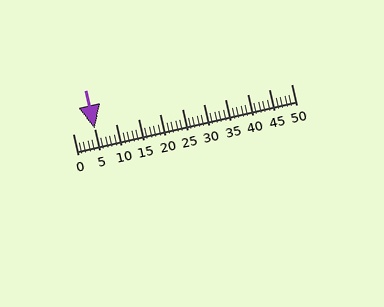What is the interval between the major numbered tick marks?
The major tick marks are spaced 5 units apart.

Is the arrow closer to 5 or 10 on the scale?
The arrow is closer to 5.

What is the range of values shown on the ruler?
The ruler shows values from 0 to 50.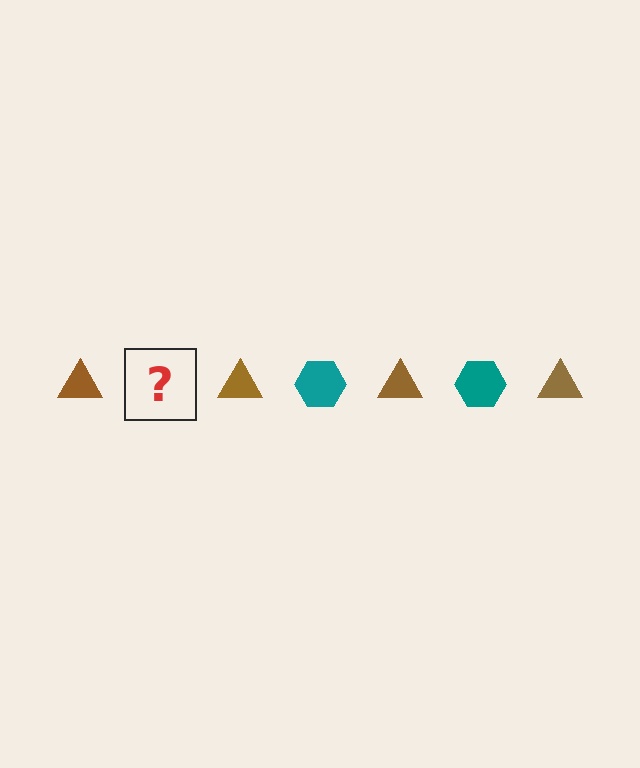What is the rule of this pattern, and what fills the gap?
The rule is that the pattern alternates between brown triangle and teal hexagon. The gap should be filled with a teal hexagon.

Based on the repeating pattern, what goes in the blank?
The blank should be a teal hexagon.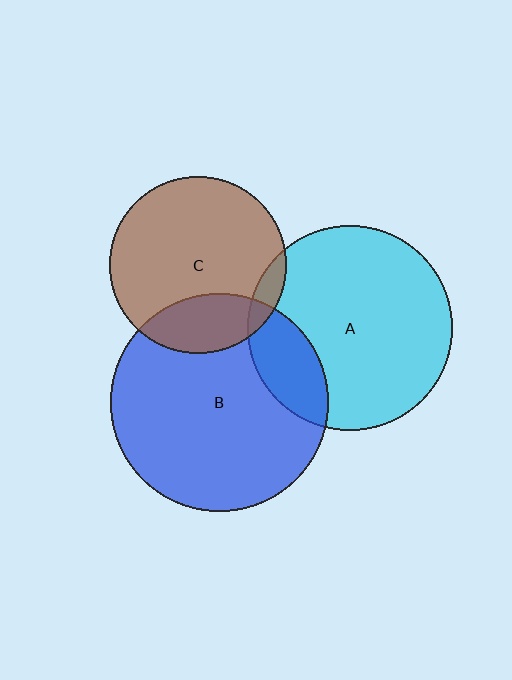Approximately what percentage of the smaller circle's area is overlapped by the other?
Approximately 25%.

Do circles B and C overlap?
Yes.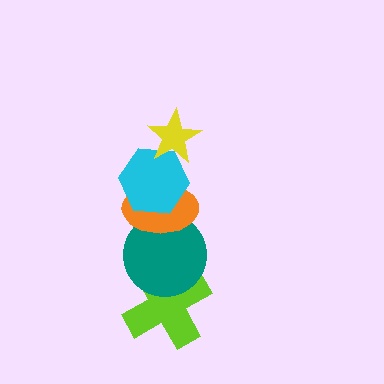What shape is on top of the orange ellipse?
The cyan hexagon is on top of the orange ellipse.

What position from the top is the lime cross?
The lime cross is 5th from the top.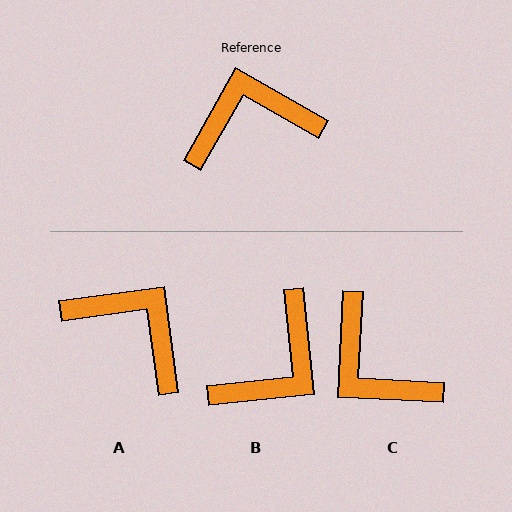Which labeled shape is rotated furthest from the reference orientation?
B, about 145 degrees away.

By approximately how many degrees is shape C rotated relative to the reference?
Approximately 116 degrees counter-clockwise.